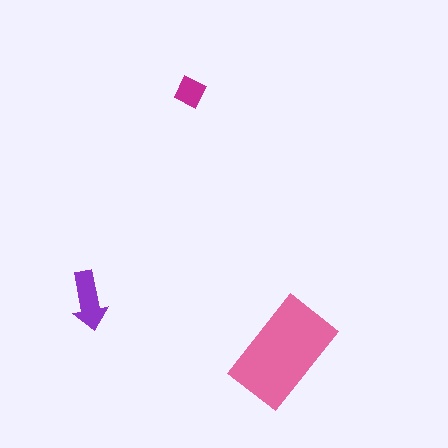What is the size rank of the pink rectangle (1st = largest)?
1st.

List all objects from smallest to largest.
The magenta diamond, the purple arrow, the pink rectangle.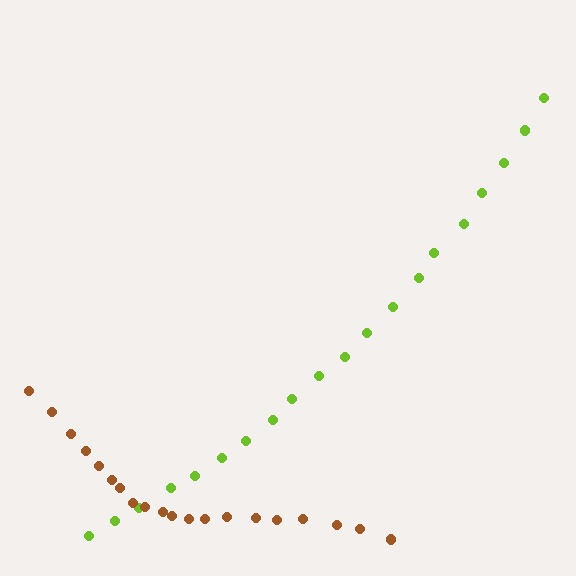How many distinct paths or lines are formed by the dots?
There are 2 distinct paths.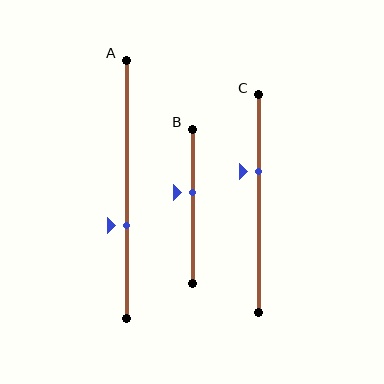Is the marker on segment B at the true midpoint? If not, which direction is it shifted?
No, the marker on segment B is shifted upward by about 9% of the segment length.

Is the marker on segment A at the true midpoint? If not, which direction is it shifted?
No, the marker on segment A is shifted downward by about 14% of the segment length.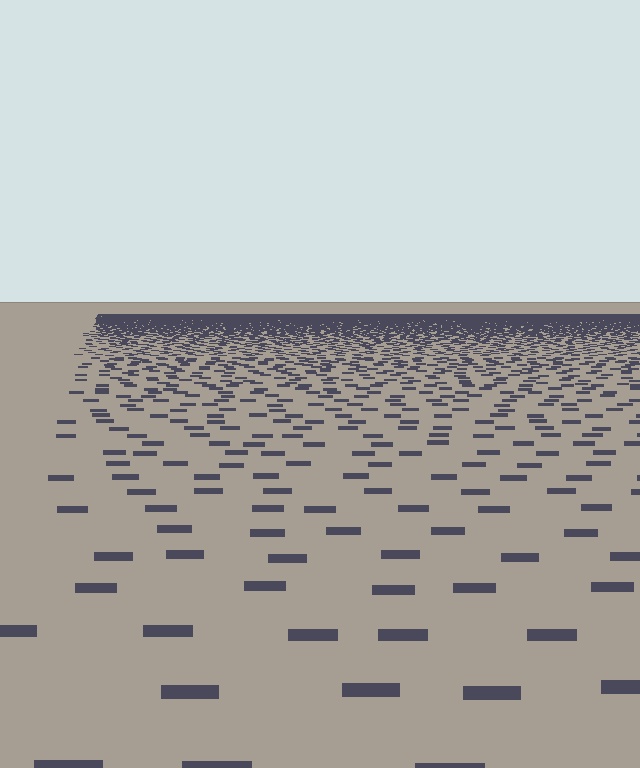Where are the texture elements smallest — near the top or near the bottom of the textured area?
Near the top.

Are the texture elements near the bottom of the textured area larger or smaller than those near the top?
Larger. Near the bottom, elements are closer to the viewer and appear at a bigger on-screen size.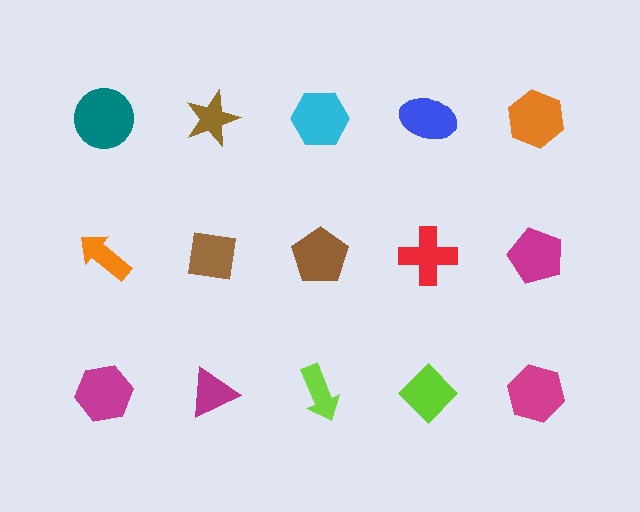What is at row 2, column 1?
An orange arrow.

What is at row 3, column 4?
A lime diamond.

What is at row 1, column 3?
A cyan hexagon.